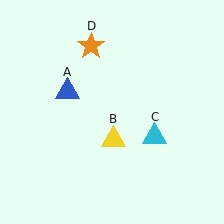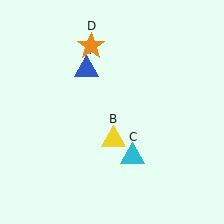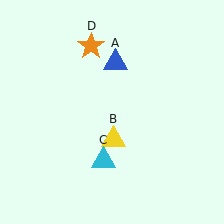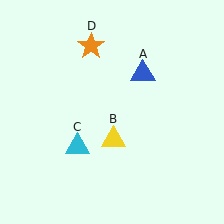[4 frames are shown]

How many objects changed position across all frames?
2 objects changed position: blue triangle (object A), cyan triangle (object C).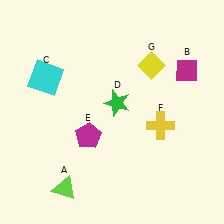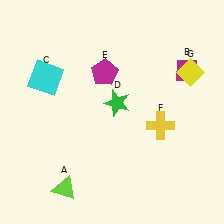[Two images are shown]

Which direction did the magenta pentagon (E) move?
The magenta pentagon (E) moved up.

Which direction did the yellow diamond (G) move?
The yellow diamond (G) moved right.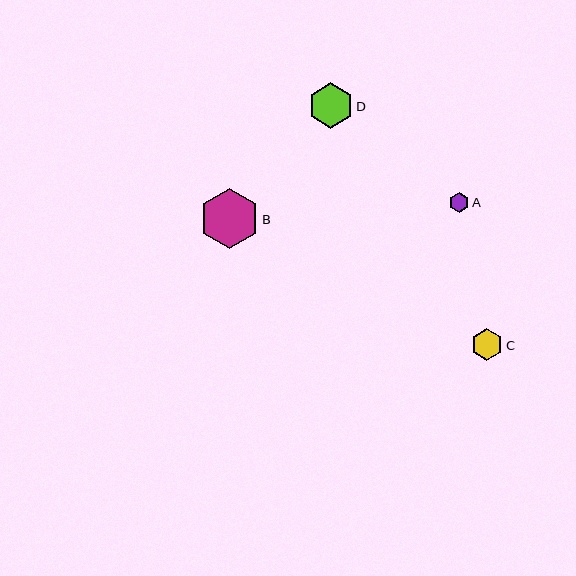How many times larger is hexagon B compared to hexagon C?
Hexagon B is approximately 1.9 times the size of hexagon C.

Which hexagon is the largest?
Hexagon B is the largest with a size of approximately 60 pixels.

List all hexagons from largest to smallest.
From largest to smallest: B, D, C, A.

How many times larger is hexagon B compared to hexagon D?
Hexagon B is approximately 1.3 times the size of hexagon D.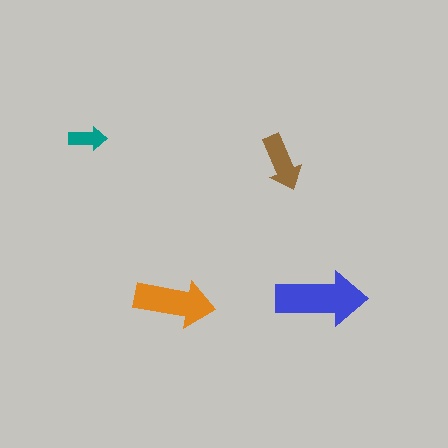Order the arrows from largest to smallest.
the blue one, the orange one, the brown one, the teal one.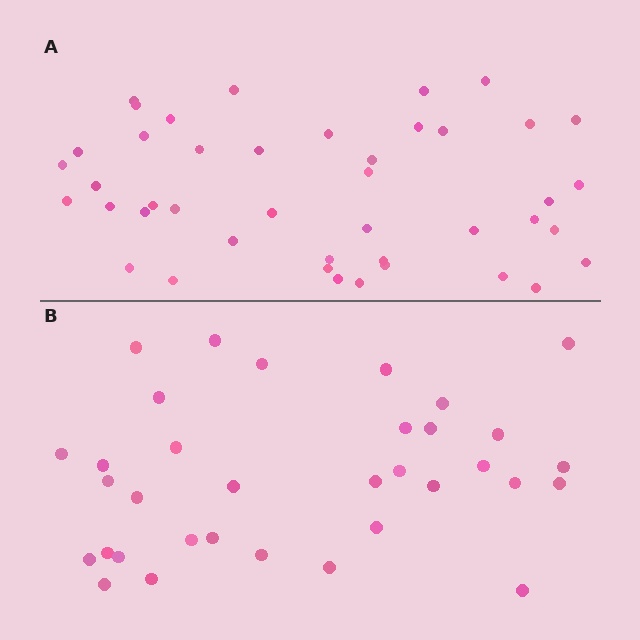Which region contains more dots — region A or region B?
Region A (the top region) has more dots.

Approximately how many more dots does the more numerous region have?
Region A has roughly 8 or so more dots than region B.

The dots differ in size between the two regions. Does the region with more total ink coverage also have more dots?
No. Region B has more total ink coverage because its dots are larger, but region A actually contains more individual dots. Total area can be misleading — the number of items is what matters here.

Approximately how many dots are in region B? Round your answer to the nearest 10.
About 30 dots. (The exact count is 34, which rounds to 30.)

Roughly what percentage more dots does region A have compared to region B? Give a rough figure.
About 25% more.